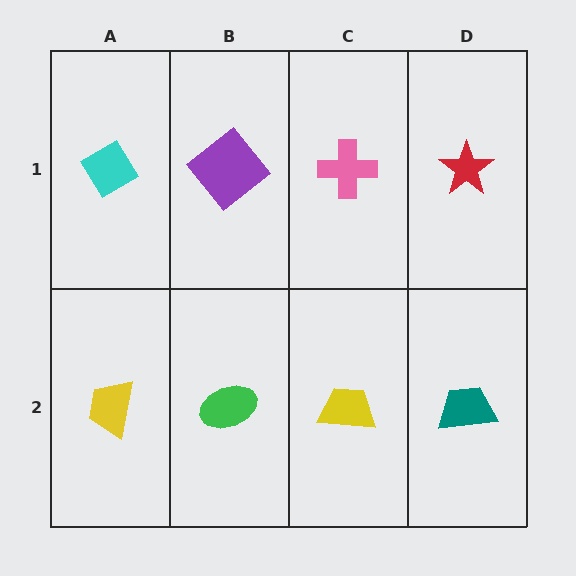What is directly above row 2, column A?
A cyan diamond.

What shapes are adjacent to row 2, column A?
A cyan diamond (row 1, column A), a green ellipse (row 2, column B).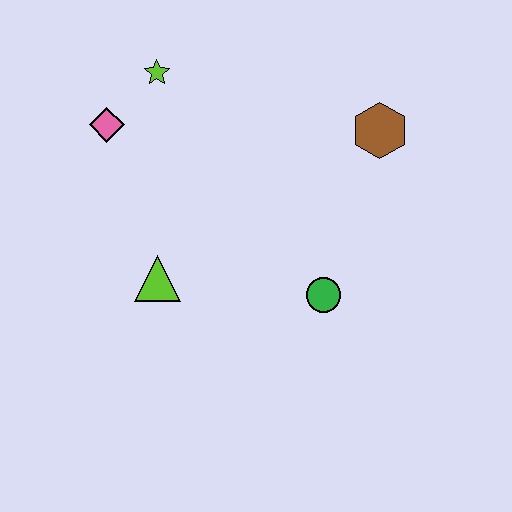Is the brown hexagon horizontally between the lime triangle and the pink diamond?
No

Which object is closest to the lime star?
The pink diamond is closest to the lime star.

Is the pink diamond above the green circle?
Yes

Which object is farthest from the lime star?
The green circle is farthest from the lime star.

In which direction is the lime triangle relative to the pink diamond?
The lime triangle is below the pink diamond.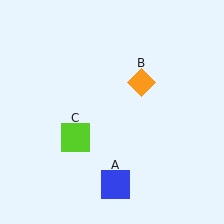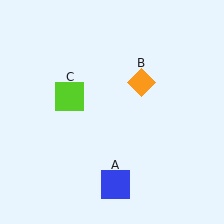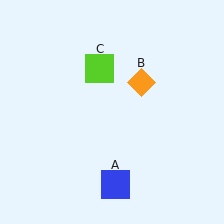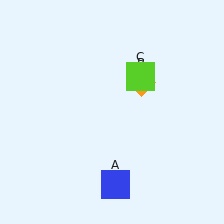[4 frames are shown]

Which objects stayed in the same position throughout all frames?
Blue square (object A) and orange diamond (object B) remained stationary.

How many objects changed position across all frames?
1 object changed position: lime square (object C).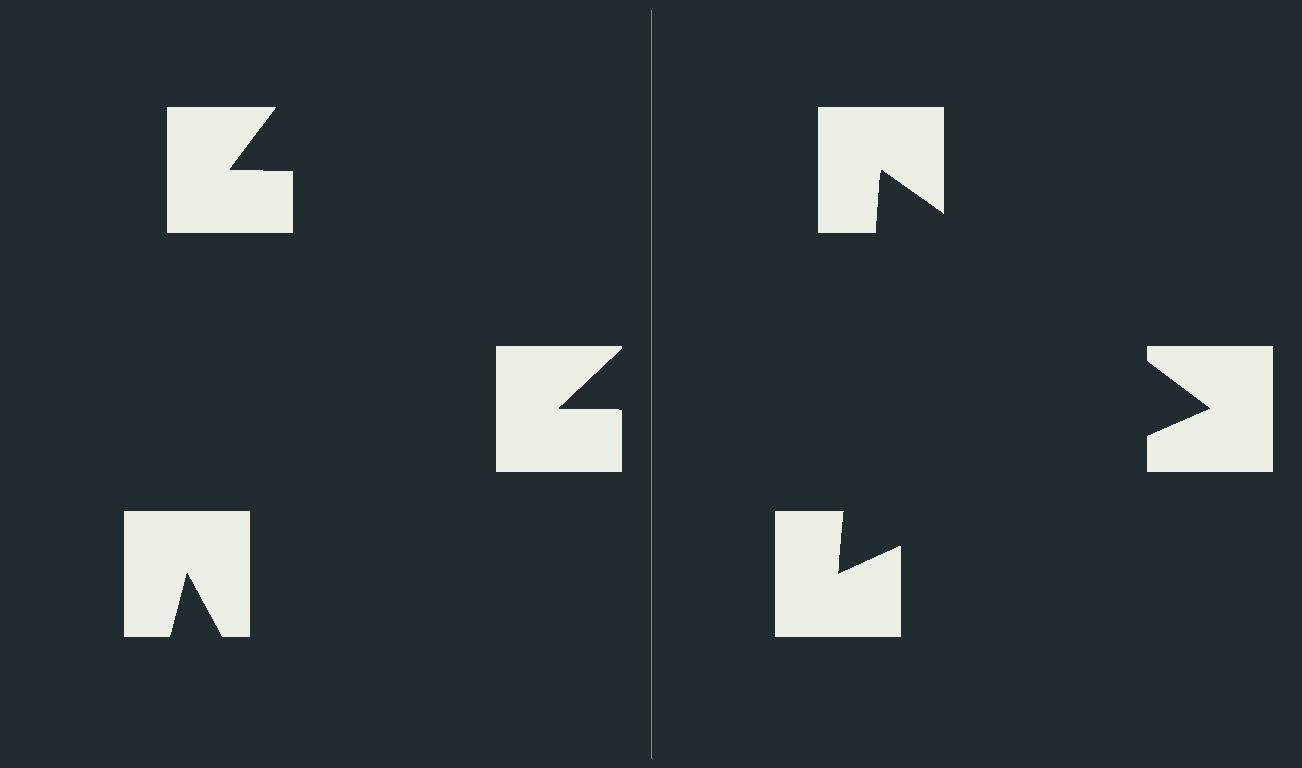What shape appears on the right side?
An illusory triangle.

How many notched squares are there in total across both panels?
6 — 3 on each side.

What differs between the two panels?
The notched squares are positioned identically on both sides; only the wedge orientations differ. On the right they align to a triangle; on the left they are misaligned.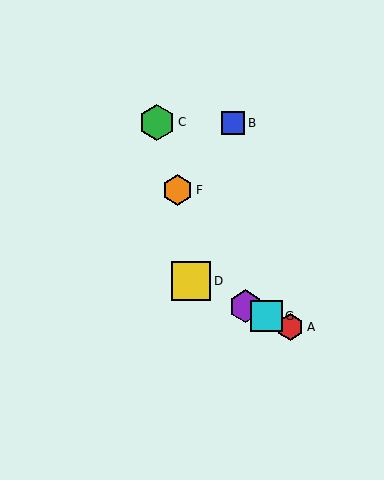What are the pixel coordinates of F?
Object F is at (178, 190).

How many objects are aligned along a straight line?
4 objects (A, D, E, G) are aligned along a straight line.